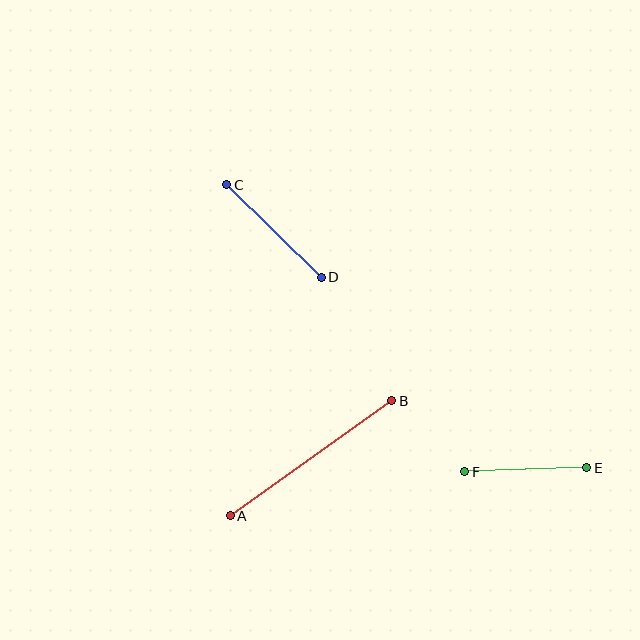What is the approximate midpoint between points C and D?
The midpoint is at approximately (274, 231) pixels.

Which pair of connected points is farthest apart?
Points A and B are farthest apart.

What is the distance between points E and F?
The distance is approximately 122 pixels.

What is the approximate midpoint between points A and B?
The midpoint is at approximately (311, 458) pixels.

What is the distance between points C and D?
The distance is approximately 132 pixels.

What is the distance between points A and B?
The distance is approximately 198 pixels.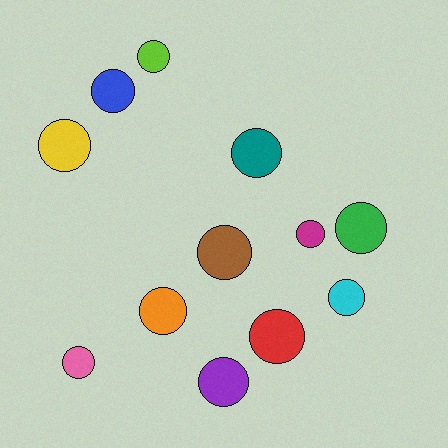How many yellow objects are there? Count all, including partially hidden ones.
There is 1 yellow object.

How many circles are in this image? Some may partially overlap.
There are 12 circles.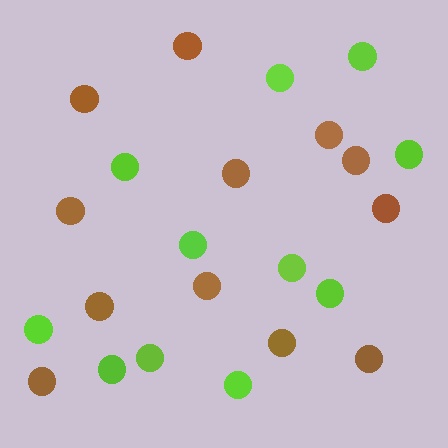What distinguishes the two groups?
There are 2 groups: one group of lime circles (11) and one group of brown circles (12).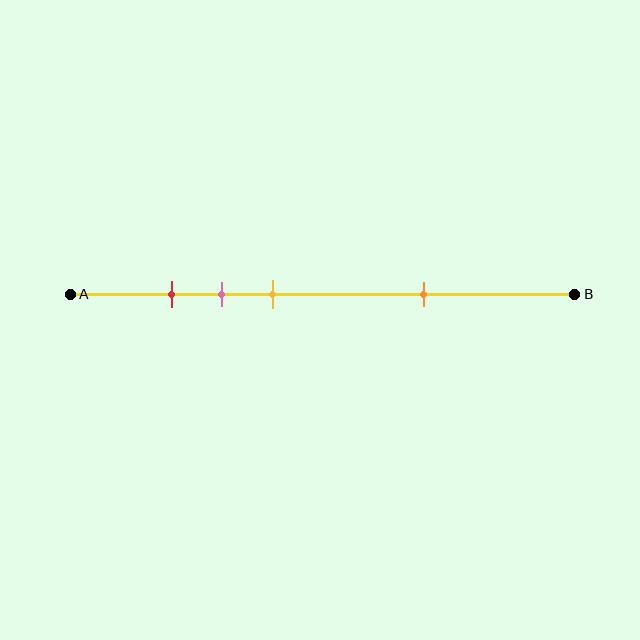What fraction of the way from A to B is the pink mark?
The pink mark is approximately 30% (0.3) of the way from A to B.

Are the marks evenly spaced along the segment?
No, the marks are not evenly spaced.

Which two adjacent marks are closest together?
The red and pink marks are the closest adjacent pair.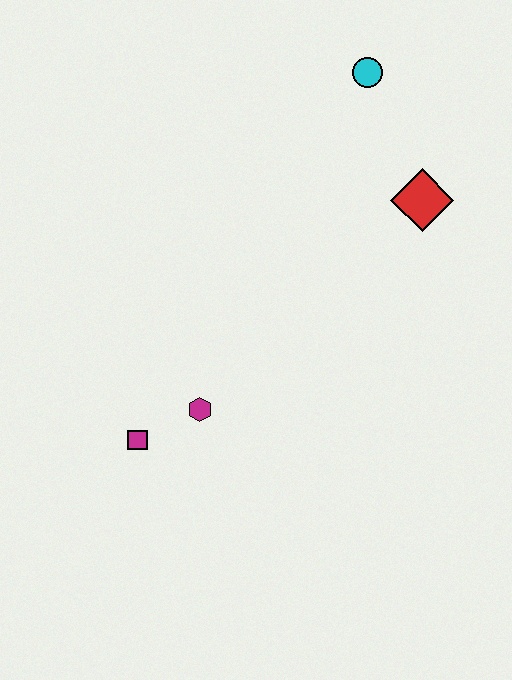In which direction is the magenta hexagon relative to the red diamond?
The magenta hexagon is to the left of the red diamond.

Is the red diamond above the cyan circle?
No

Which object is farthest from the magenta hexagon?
The cyan circle is farthest from the magenta hexagon.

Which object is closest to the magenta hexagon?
The magenta square is closest to the magenta hexagon.